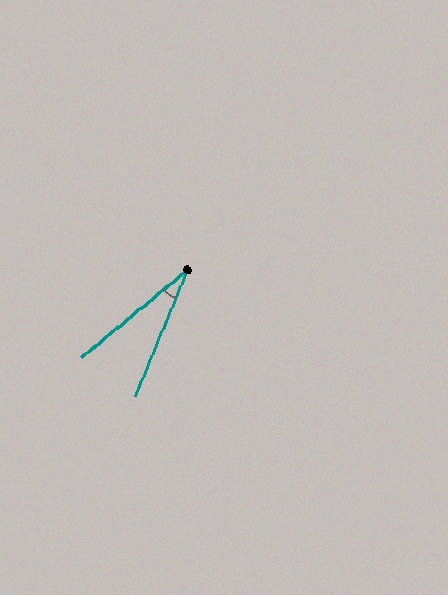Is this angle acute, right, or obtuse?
It is acute.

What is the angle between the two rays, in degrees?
Approximately 28 degrees.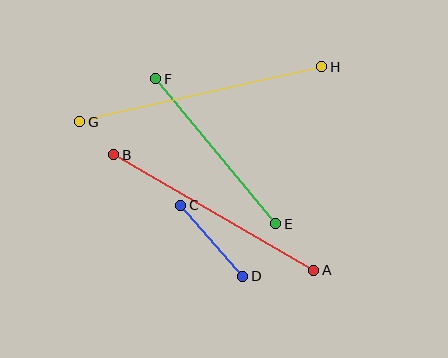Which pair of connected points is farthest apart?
Points G and H are farthest apart.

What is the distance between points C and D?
The distance is approximately 94 pixels.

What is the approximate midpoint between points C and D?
The midpoint is at approximately (212, 241) pixels.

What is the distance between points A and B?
The distance is approximately 231 pixels.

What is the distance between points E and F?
The distance is approximately 188 pixels.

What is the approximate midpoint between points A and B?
The midpoint is at approximately (214, 213) pixels.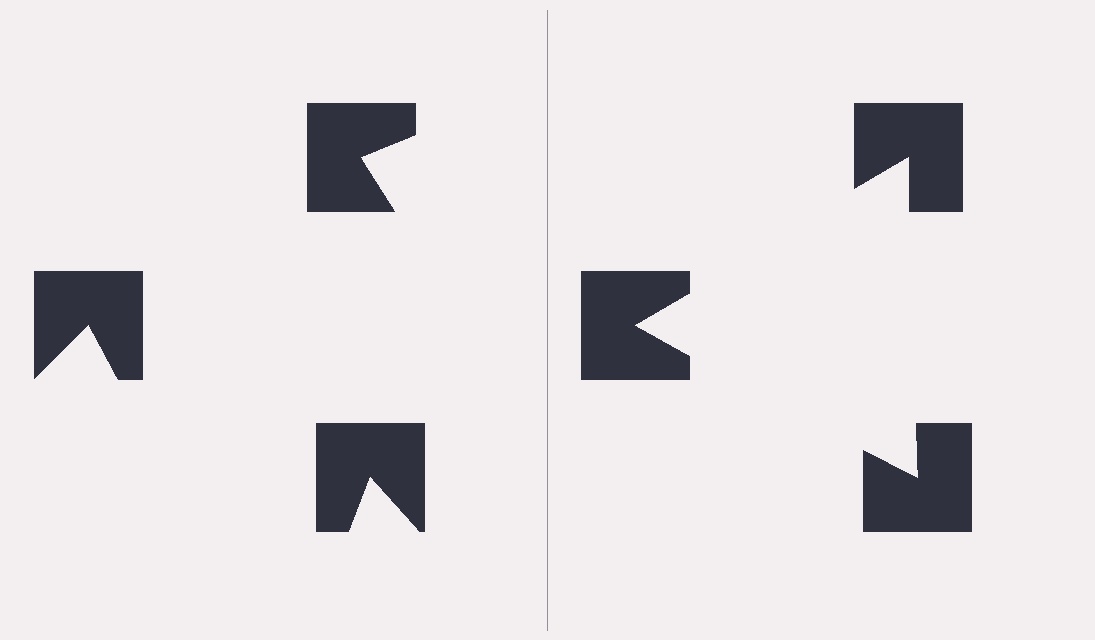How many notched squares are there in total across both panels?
6 — 3 on each side.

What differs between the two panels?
The notched squares are positioned identically on both sides; only the wedge orientations differ. On the right they align to a triangle; on the left they are misaligned.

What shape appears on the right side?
An illusory triangle.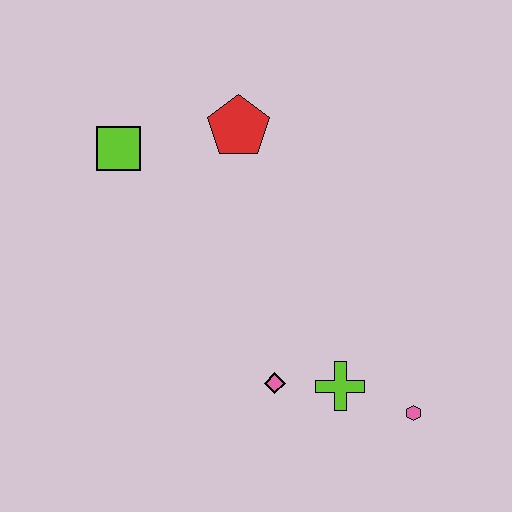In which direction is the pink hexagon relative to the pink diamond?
The pink hexagon is to the right of the pink diamond.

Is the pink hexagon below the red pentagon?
Yes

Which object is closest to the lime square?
The red pentagon is closest to the lime square.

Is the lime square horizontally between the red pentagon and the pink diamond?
No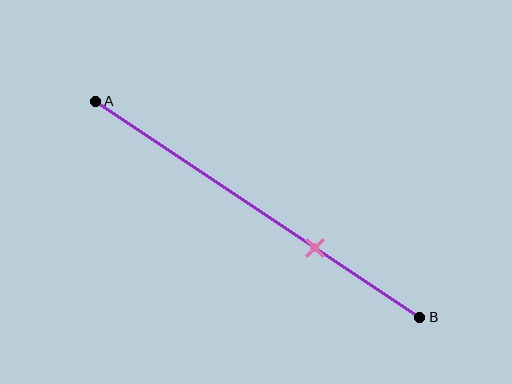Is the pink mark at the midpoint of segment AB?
No, the mark is at about 70% from A, not at the 50% midpoint.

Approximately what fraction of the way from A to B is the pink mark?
The pink mark is approximately 70% of the way from A to B.